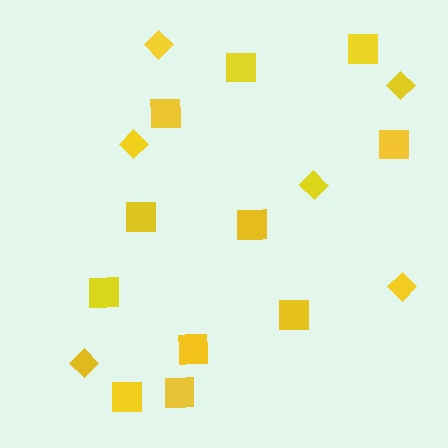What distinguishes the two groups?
There are 2 groups: one group of diamonds (6) and one group of squares (11).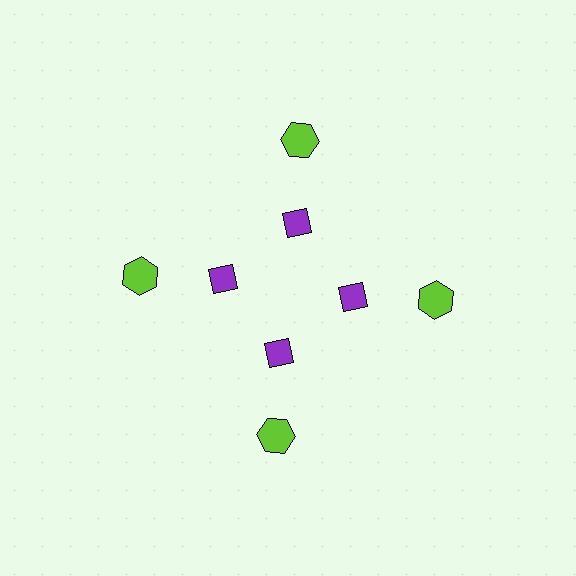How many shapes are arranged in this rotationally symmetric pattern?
There are 8 shapes, arranged in 4 groups of 2.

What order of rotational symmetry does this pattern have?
This pattern has 4-fold rotational symmetry.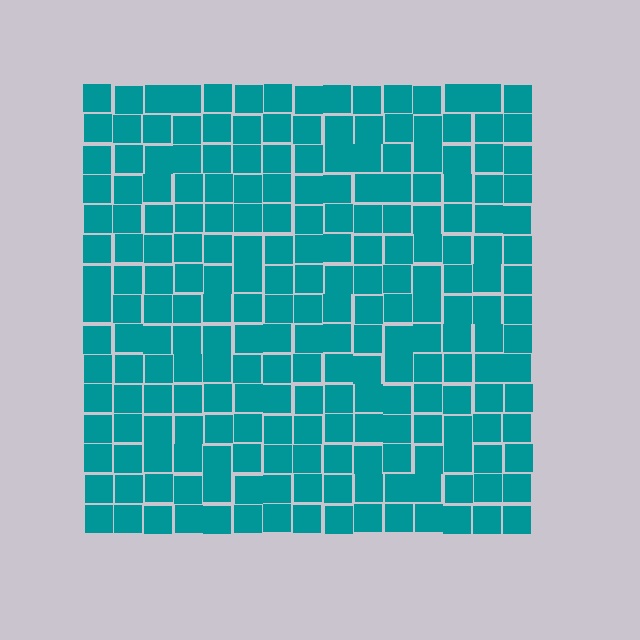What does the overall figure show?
The overall figure shows a square.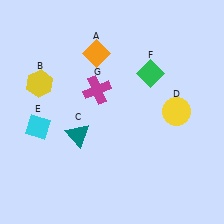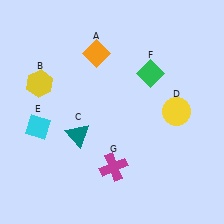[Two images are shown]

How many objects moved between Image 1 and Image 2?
1 object moved between the two images.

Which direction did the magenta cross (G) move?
The magenta cross (G) moved down.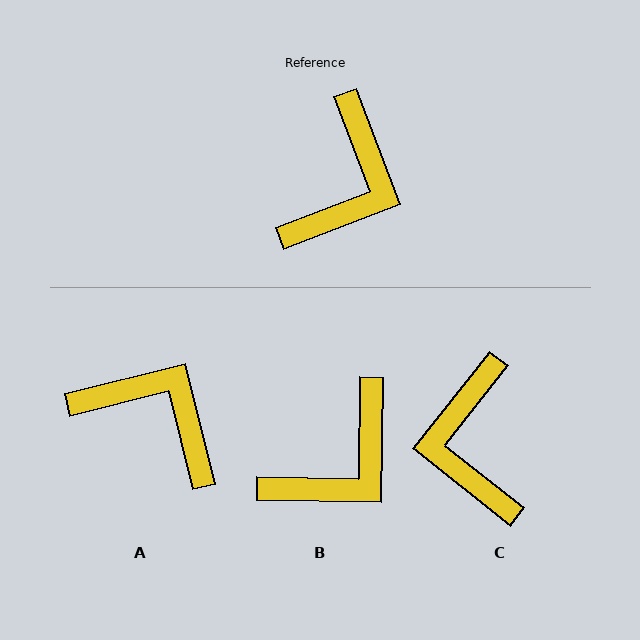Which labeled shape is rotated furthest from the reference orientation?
C, about 149 degrees away.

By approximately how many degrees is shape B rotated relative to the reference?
Approximately 22 degrees clockwise.